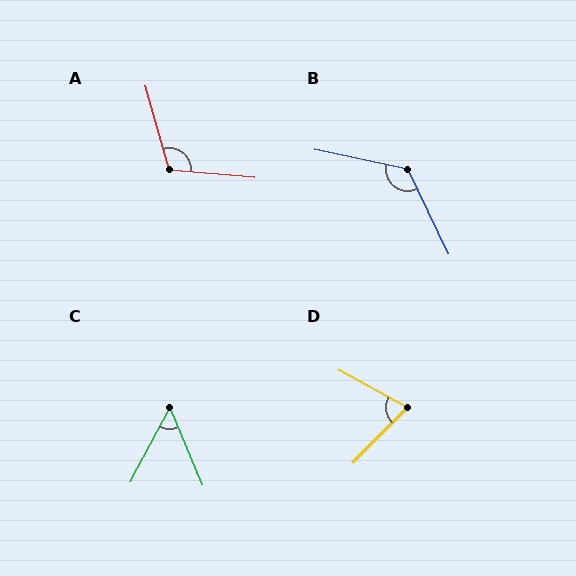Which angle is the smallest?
C, at approximately 51 degrees.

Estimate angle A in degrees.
Approximately 111 degrees.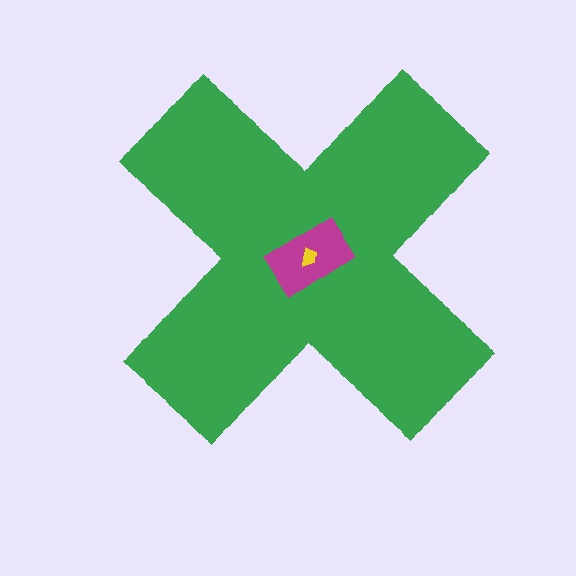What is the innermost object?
The yellow trapezoid.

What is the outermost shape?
The green cross.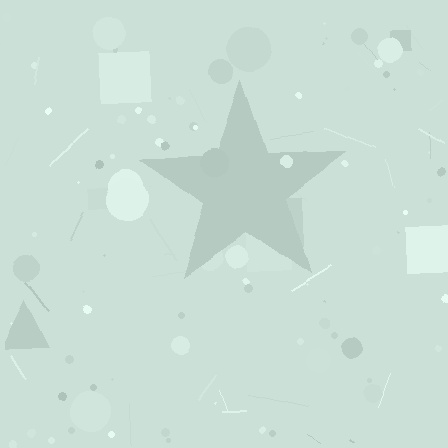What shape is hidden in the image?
A star is hidden in the image.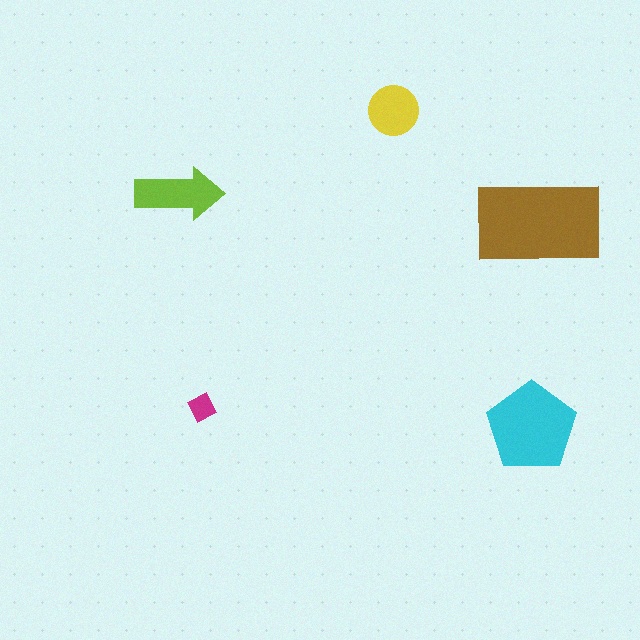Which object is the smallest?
The magenta diamond.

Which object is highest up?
The yellow circle is topmost.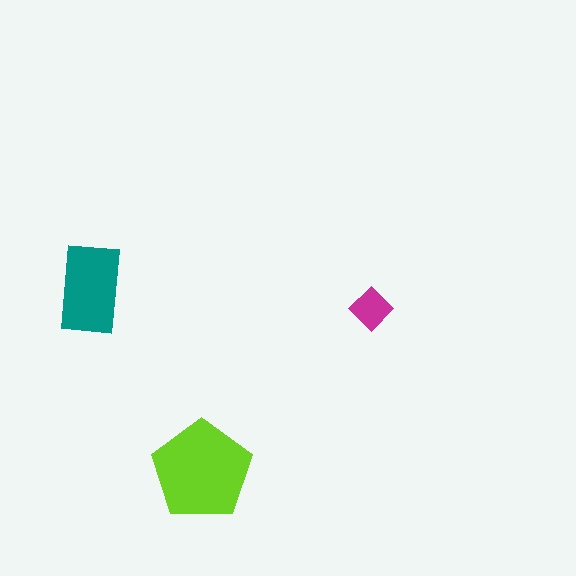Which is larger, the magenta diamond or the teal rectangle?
The teal rectangle.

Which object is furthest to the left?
The teal rectangle is leftmost.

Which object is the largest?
The lime pentagon.